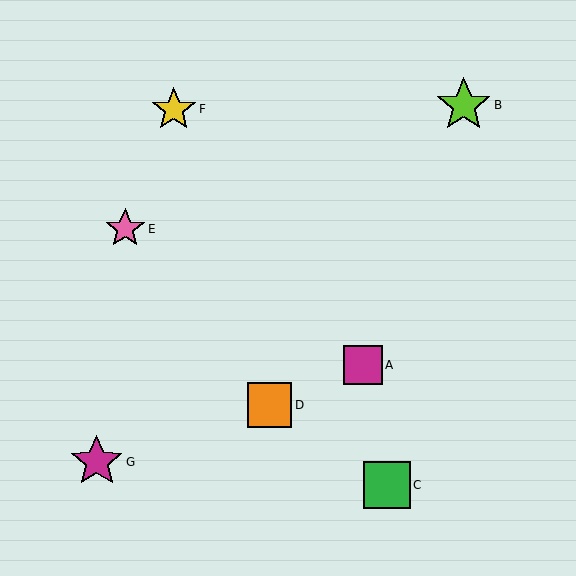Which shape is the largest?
The lime star (labeled B) is the largest.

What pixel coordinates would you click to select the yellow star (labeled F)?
Click at (174, 109) to select the yellow star F.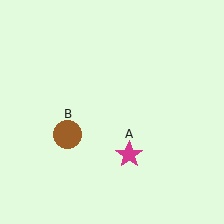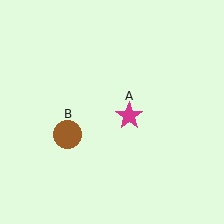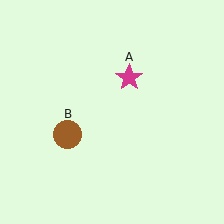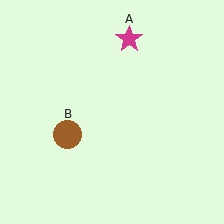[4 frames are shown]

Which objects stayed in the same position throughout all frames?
Brown circle (object B) remained stationary.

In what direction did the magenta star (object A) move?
The magenta star (object A) moved up.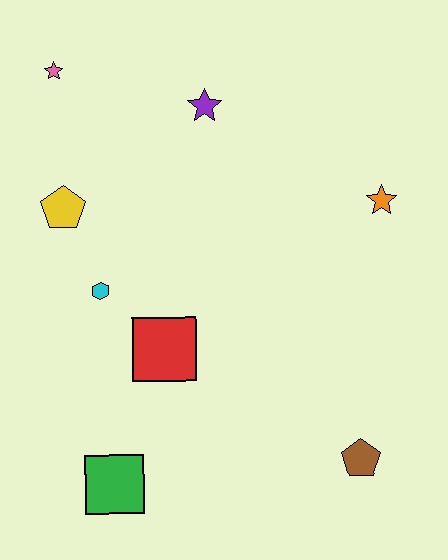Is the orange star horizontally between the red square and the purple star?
No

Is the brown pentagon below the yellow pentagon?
Yes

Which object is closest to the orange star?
The purple star is closest to the orange star.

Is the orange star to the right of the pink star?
Yes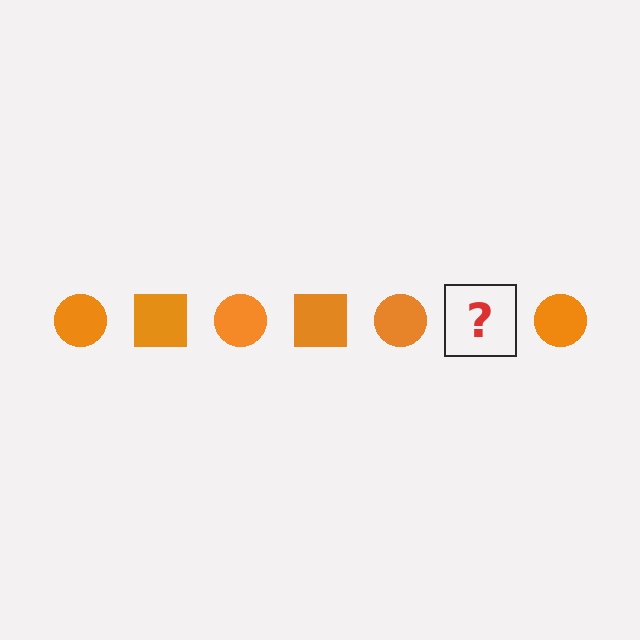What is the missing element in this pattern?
The missing element is an orange square.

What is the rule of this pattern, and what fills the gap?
The rule is that the pattern cycles through circle, square shapes in orange. The gap should be filled with an orange square.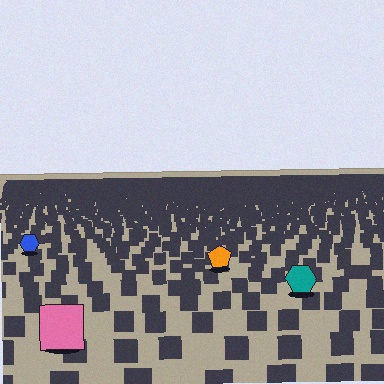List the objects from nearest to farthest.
From nearest to farthest: the pink square, the teal hexagon, the orange pentagon, the blue hexagon.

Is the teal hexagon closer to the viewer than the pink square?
No. The pink square is closer — you can tell from the texture gradient: the ground texture is coarser near it.